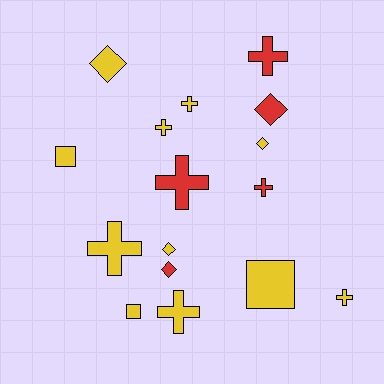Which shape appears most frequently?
Cross, with 8 objects.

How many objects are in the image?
There are 16 objects.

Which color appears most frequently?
Yellow, with 11 objects.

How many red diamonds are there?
There are 2 red diamonds.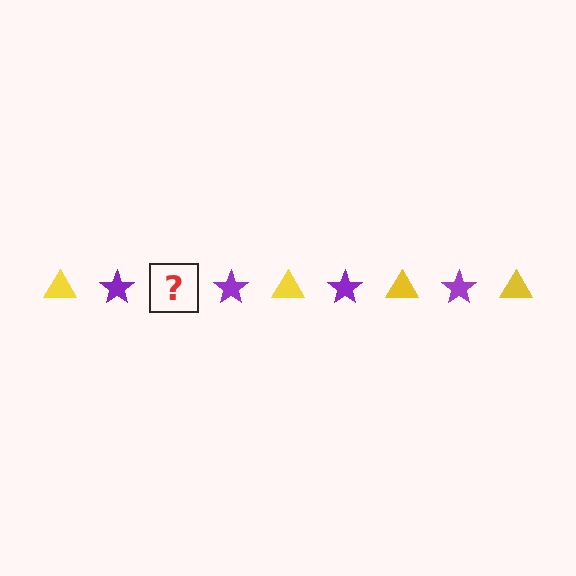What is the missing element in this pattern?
The missing element is a yellow triangle.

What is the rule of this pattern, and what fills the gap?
The rule is that the pattern alternates between yellow triangle and purple star. The gap should be filled with a yellow triangle.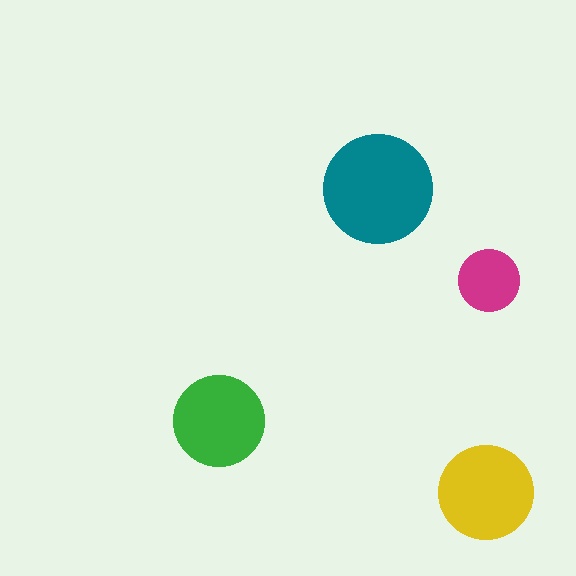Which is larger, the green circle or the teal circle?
The teal one.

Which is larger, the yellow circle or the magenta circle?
The yellow one.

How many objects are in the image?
There are 4 objects in the image.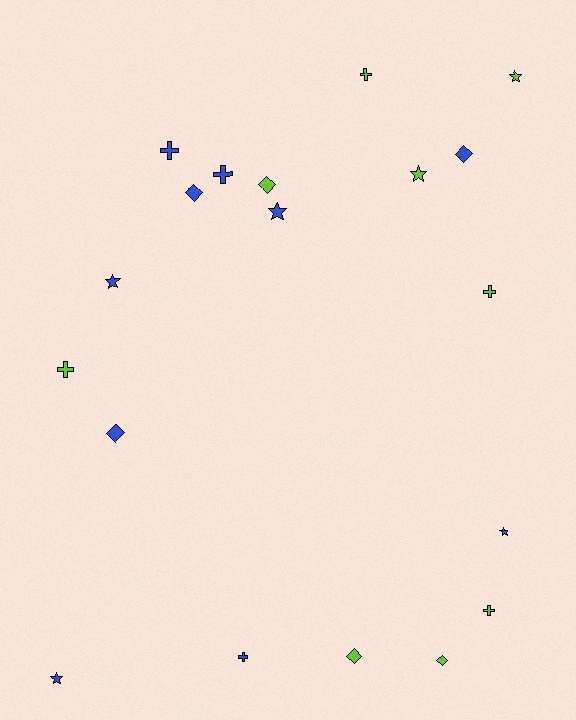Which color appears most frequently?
Blue, with 10 objects.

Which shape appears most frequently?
Cross, with 7 objects.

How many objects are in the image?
There are 19 objects.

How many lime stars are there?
There are 2 lime stars.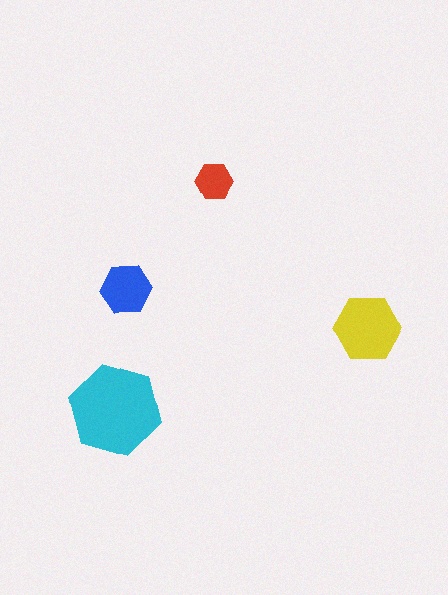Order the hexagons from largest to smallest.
the cyan one, the yellow one, the blue one, the red one.